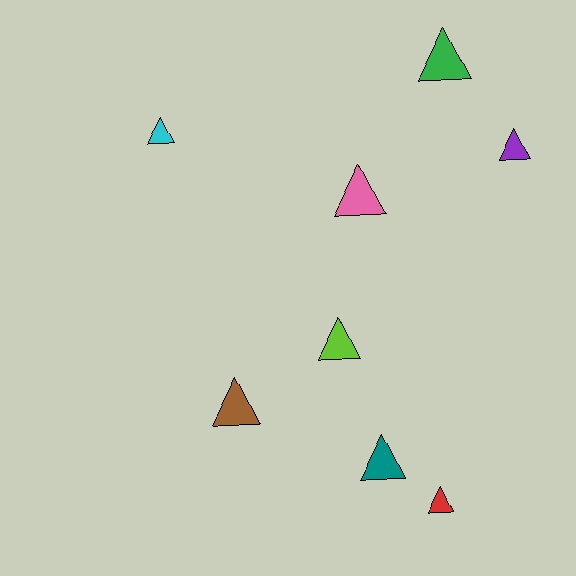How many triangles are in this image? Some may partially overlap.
There are 8 triangles.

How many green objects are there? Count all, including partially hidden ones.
There is 1 green object.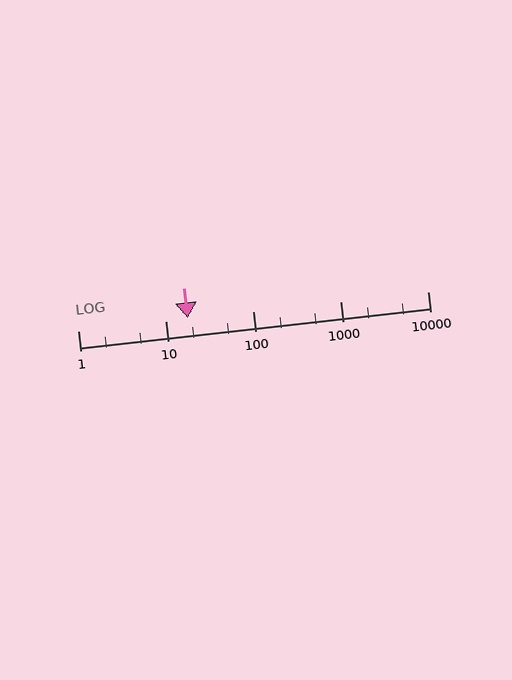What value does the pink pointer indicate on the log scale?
The pointer indicates approximately 18.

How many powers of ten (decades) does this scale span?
The scale spans 4 decades, from 1 to 10000.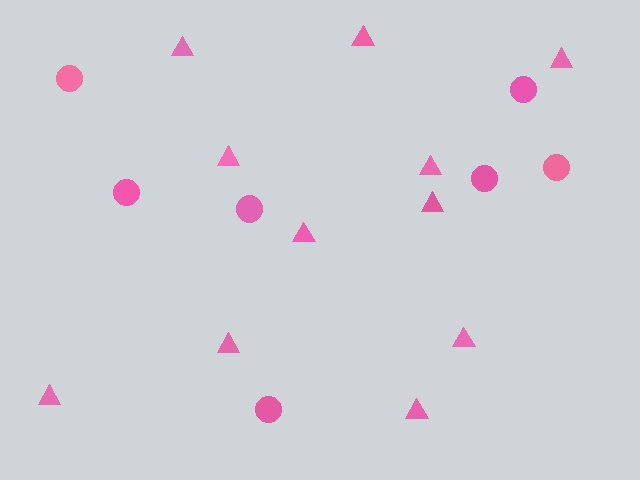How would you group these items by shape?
There are 2 groups: one group of circles (7) and one group of triangles (11).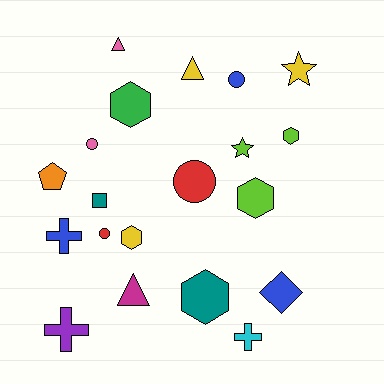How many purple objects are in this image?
There is 1 purple object.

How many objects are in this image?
There are 20 objects.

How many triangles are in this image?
There are 3 triangles.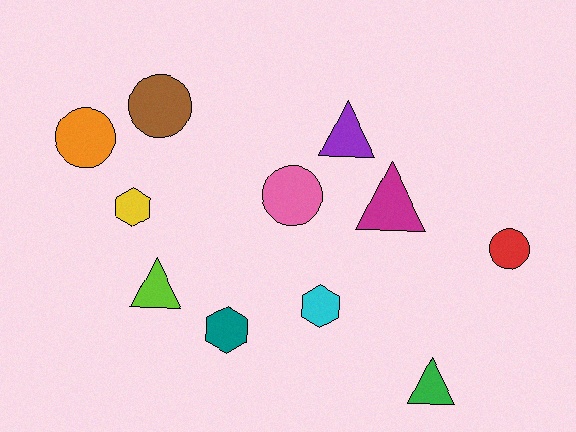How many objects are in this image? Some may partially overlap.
There are 11 objects.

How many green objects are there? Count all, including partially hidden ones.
There is 1 green object.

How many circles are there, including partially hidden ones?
There are 4 circles.